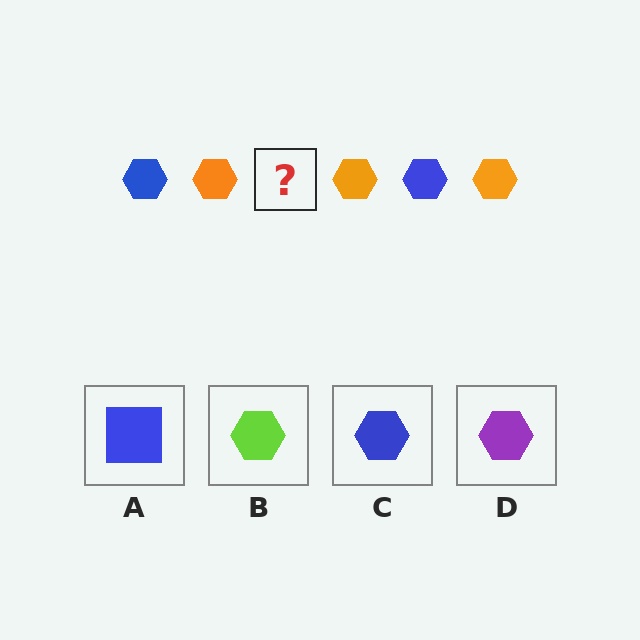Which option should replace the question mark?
Option C.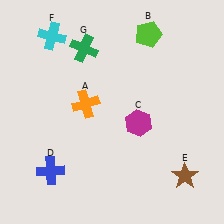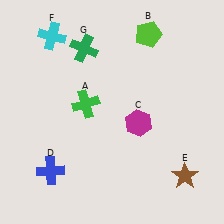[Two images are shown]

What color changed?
The cross (A) changed from orange in Image 1 to green in Image 2.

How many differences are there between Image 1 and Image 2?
There is 1 difference between the two images.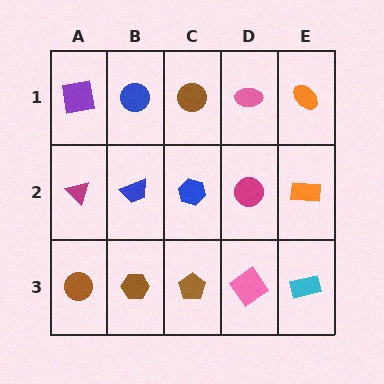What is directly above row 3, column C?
A blue hexagon.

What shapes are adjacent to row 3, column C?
A blue hexagon (row 2, column C), a brown hexagon (row 3, column B), a pink diamond (row 3, column D).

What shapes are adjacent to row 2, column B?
A blue circle (row 1, column B), a brown hexagon (row 3, column B), a magenta triangle (row 2, column A), a blue hexagon (row 2, column C).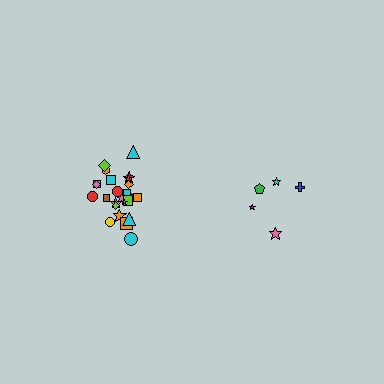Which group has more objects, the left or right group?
The left group.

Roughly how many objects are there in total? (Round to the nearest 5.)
Roughly 30 objects in total.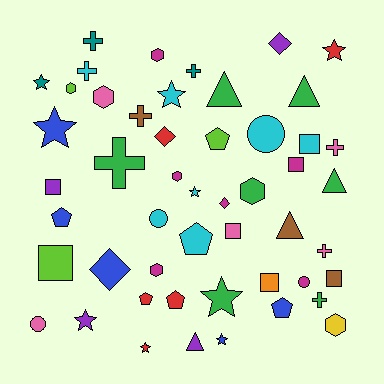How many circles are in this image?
There are 4 circles.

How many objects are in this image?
There are 50 objects.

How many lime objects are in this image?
There are 3 lime objects.